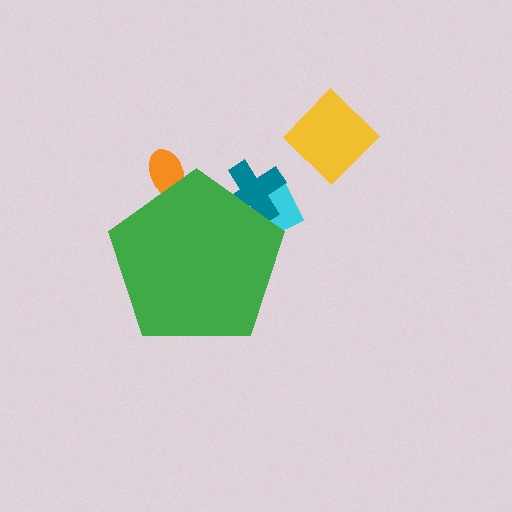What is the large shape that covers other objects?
A green pentagon.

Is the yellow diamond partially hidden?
No, the yellow diamond is fully visible.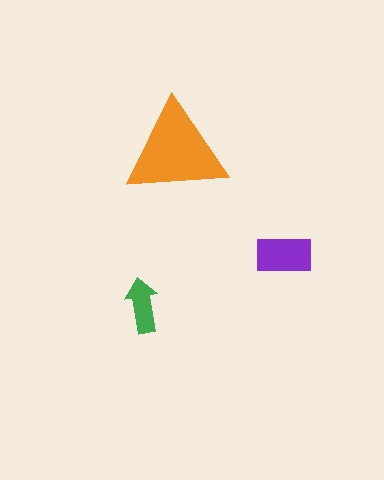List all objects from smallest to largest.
The green arrow, the purple rectangle, the orange triangle.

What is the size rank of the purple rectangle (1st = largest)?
2nd.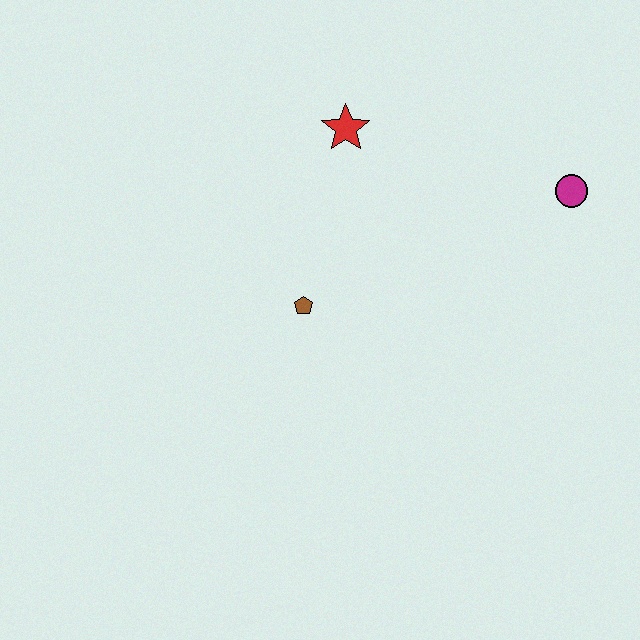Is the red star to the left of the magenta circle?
Yes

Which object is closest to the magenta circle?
The red star is closest to the magenta circle.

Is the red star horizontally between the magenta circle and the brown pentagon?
Yes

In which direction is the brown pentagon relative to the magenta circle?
The brown pentagon is to the left of the magenta circle.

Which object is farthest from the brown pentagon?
The magenta circle is farthest from the brown pentagon.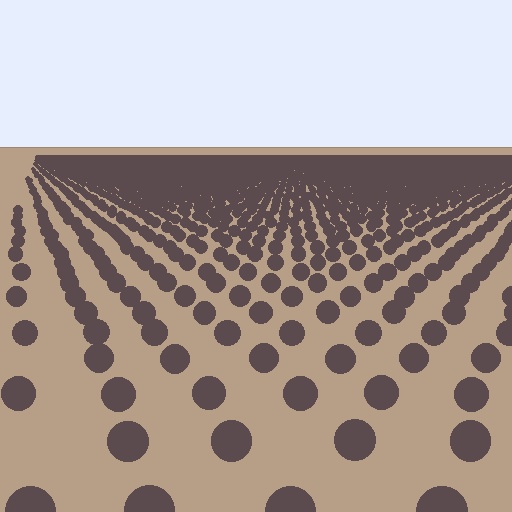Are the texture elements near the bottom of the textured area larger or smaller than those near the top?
Larger. Near the bottom, elements are closer to the viewer and appear at a bigger on-screen size.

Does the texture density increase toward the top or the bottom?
Density increases toward the top.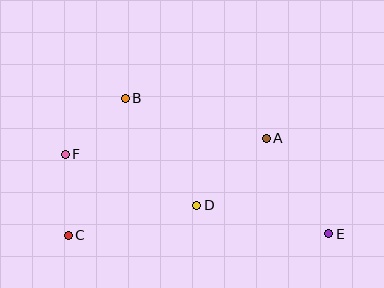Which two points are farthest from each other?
Points E and F are farthest from each other.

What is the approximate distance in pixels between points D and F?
The distance between D and F is approximately 141 pixels.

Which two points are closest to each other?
Points C and F are closest to each other.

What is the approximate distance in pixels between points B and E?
The distance between B and E is approximately 245 pixels.